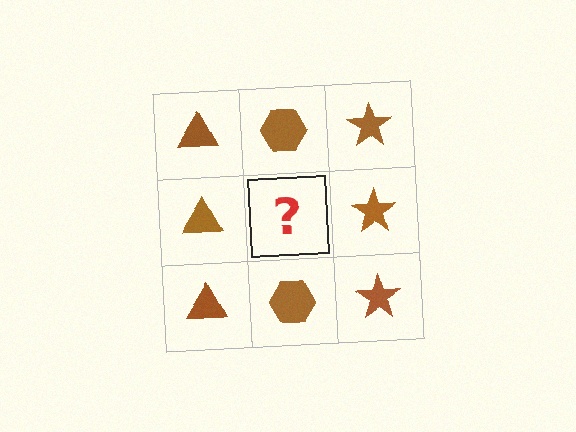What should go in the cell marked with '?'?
The missing cell should contain a brown hexagon.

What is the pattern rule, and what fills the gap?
The rule is that each column has a consistent shape. The gap should be filled with a brown hexagon.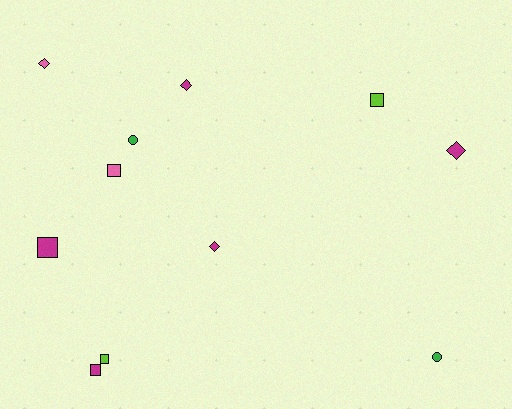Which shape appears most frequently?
Square, with 5 objects.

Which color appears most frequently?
Magenta, with 5 objects.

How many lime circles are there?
There are no lime circles.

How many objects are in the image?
There are 11 objects.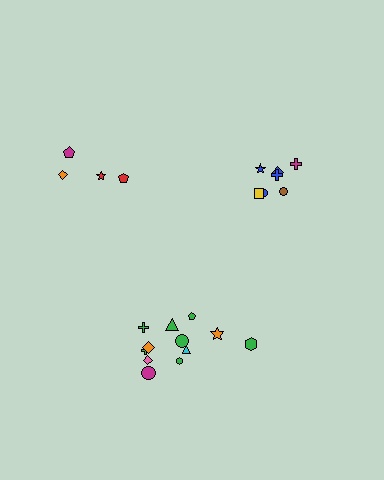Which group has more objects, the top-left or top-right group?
The top-right group.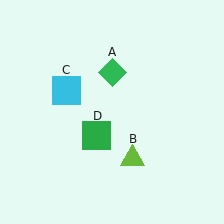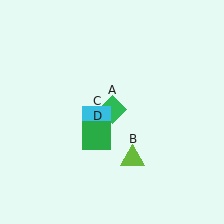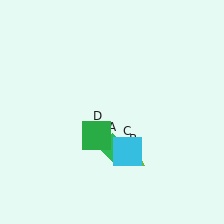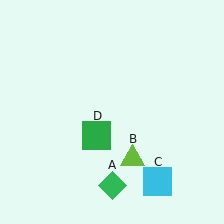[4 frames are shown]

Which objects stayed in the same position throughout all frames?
Lime triangle (object B) and green square (object D) remained stationary.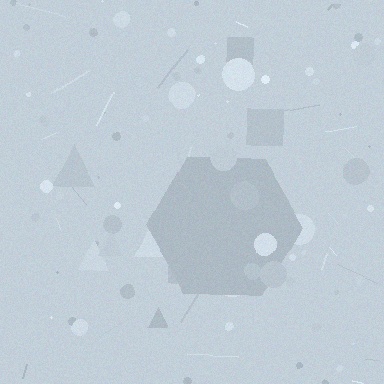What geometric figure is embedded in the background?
A hexagon is embedded in the background.